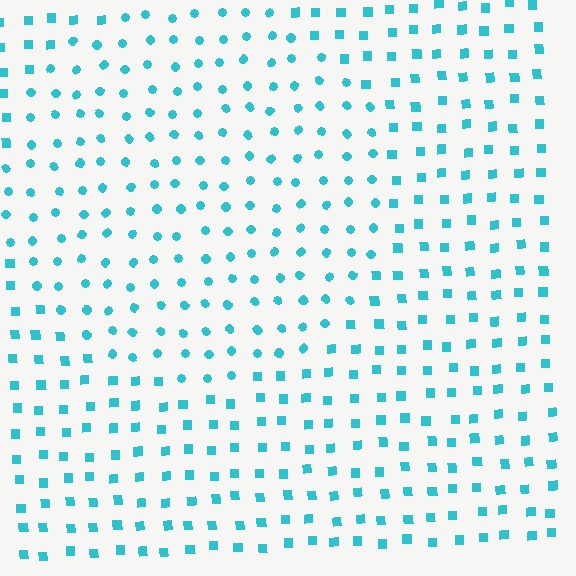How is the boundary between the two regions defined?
The boundary is defined by a change in element shape: circles inside vs. squares outside. All elements share the same color and spacing.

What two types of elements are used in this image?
The image uses circles inside the circle region and squares outside it.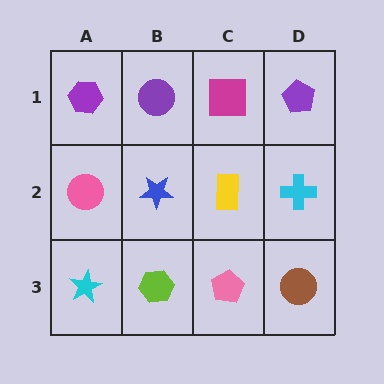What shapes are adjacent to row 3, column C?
A yellow rectangle (row 2, column C), a lime hexagon (row 3, column B), a brown circle (row 3, column D).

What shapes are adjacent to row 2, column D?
A purple pentagon (row 1, column D), a brown circle (row 3, column D), a yellow rectangle (row 2, column C).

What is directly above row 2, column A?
A purple hexagon.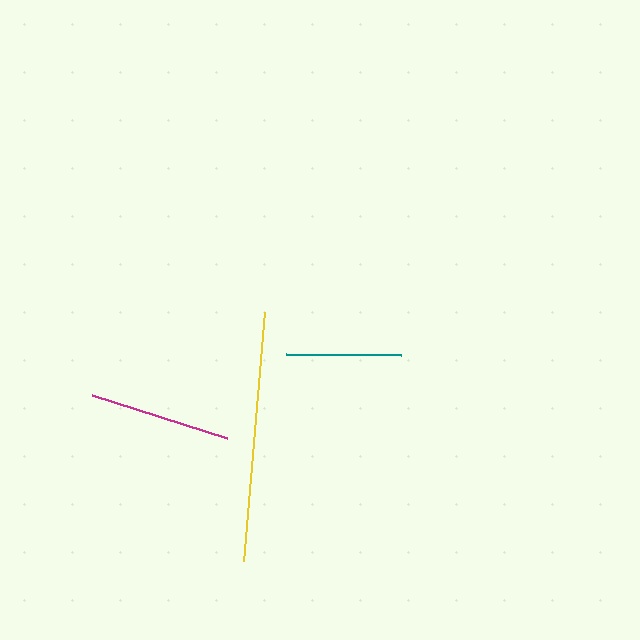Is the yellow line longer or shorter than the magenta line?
The yellow line is longer than the magenta line.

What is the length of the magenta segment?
The magenta segment is approximately 141 pixels long.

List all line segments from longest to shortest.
From longest to shortest: yellow, magenta, teal.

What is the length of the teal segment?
The teal segment is approximately 115 pixels long.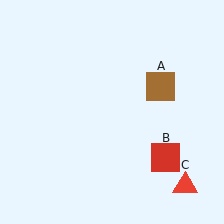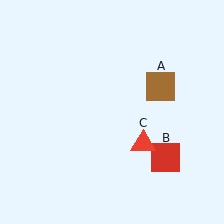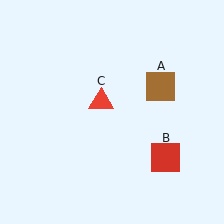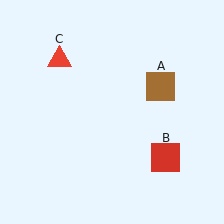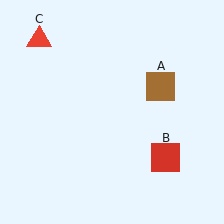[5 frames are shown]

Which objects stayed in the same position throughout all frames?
Brown square (object A) and red square (object B) remained stationary.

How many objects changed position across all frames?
1 object changed position: red triangle (object C).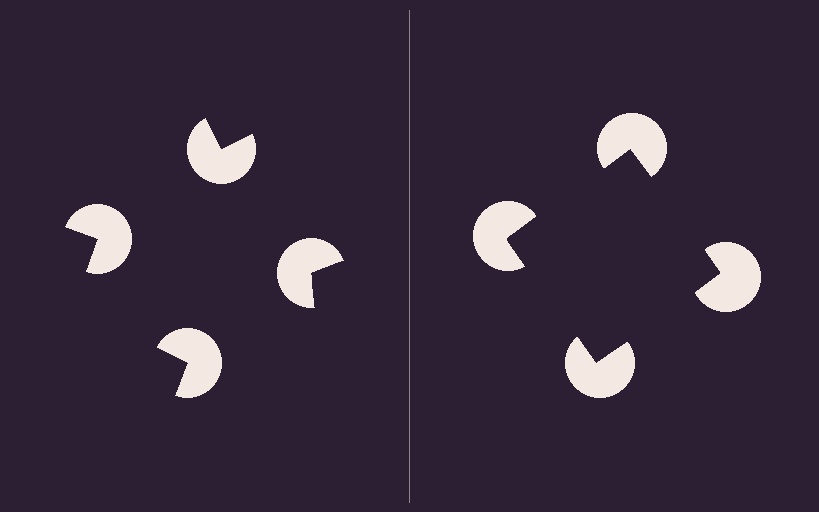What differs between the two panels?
The pac-man discs are positioned identically on both sides; only the wedge orientations differ. On the right they align to a square; on the left they are misaligned.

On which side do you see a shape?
An illusory square appears on the right side. On the left side the wedge cuts are rotated, so no coherent shape forms.